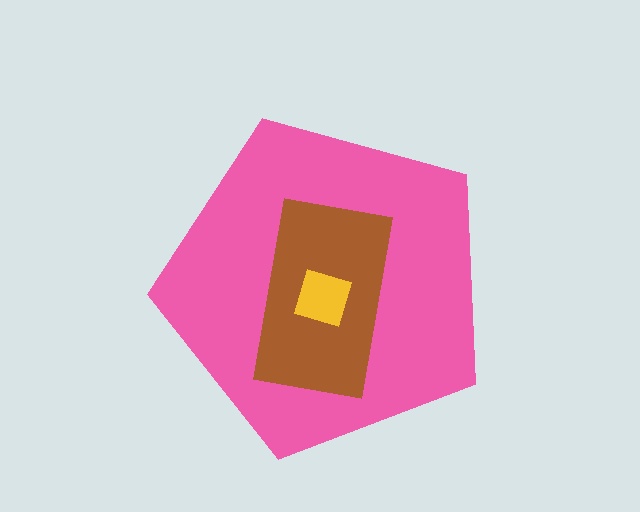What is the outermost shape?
The pink pentagon.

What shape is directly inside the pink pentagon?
The brown rectangle.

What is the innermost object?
The yellow square.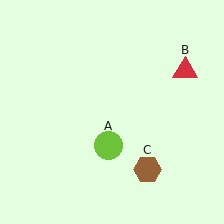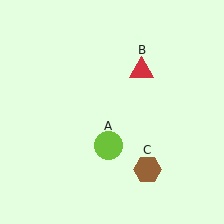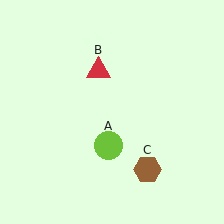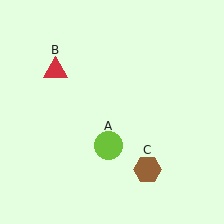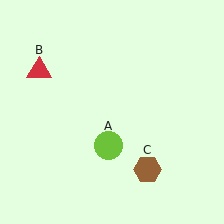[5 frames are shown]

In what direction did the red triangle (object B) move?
The red triangle (object B) moved left.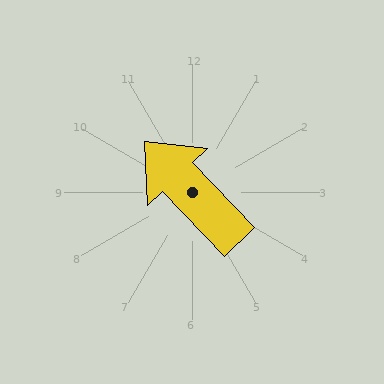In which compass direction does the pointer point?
Northwest.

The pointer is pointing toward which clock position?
Roughly 11 o'clock.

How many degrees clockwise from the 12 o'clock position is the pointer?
Approximately 317 degrees.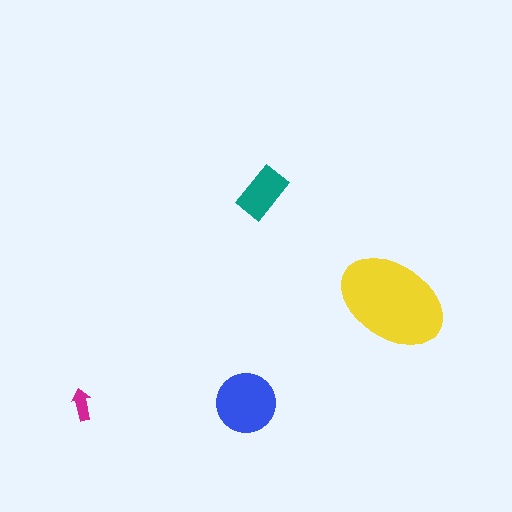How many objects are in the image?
There are 4 objects in the image.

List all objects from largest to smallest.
The yellow ellipse, the blue circle, the teal rectangle, the magenta arrow.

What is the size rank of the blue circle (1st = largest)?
2nd.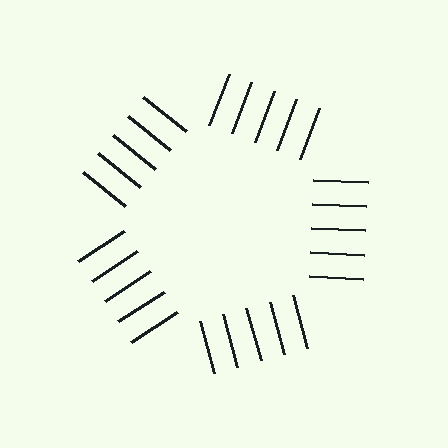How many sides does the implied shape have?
5 sides — the line-ends trace a pentagon.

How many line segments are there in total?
25 — 5 along each of the 5 edges.